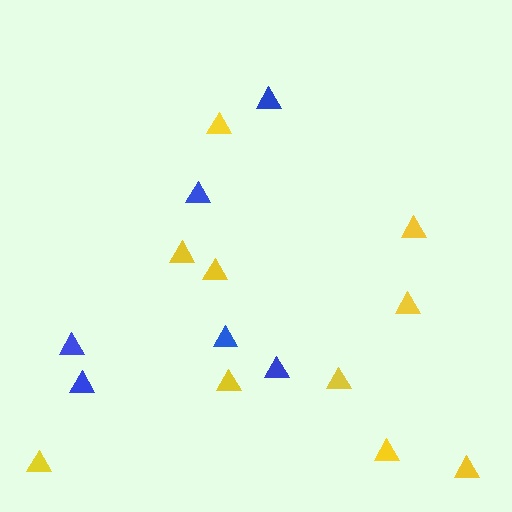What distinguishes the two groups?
There are 2 groups: one group of yellow triangles (10) and one group of blue triangles (6).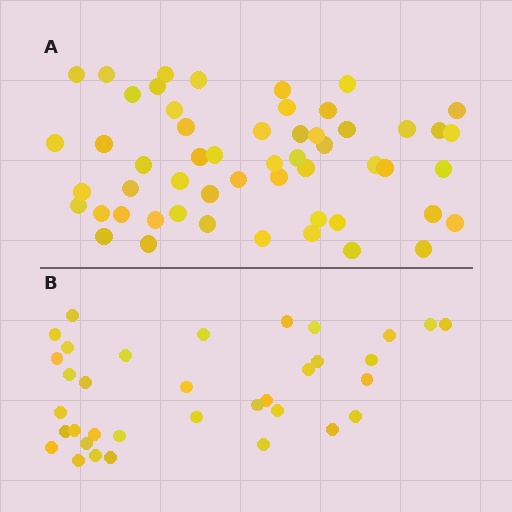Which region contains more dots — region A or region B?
Region A (the top region) has more dots.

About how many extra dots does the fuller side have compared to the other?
Region A has approximately 20 more dots than region B.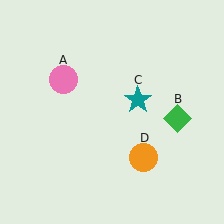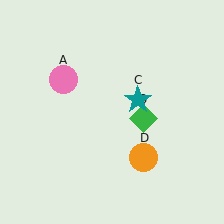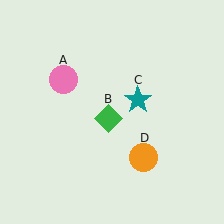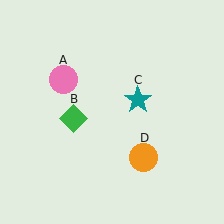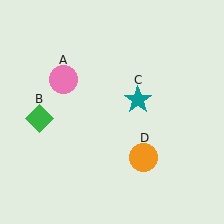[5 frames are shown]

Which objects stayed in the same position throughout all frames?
Pink circle (object A) and teal star (object C) and orange circle (object D) remained stationary.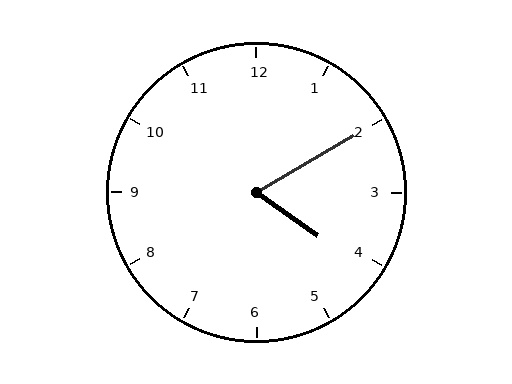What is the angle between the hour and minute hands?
Approximately 65 degrees.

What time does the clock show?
4:10.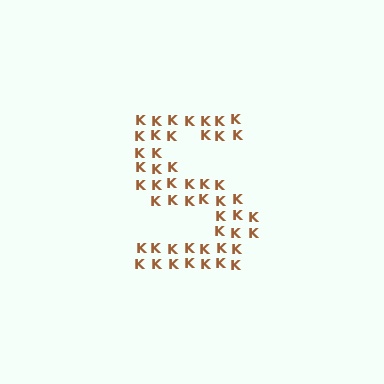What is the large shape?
The large shape is the letter S.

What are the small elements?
The small elements are letter K's.